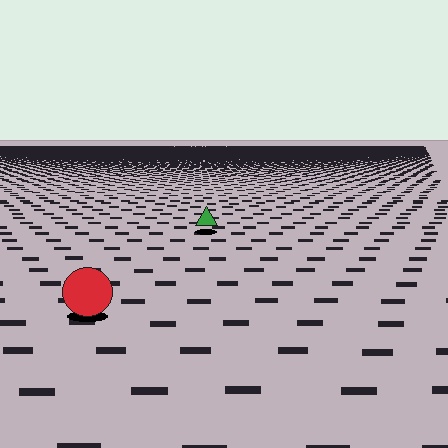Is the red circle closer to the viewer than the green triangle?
Yes. The red circle is closer — you can tell from the texture gradient: the ground texture is coarser near it.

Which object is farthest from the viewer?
The green triangle is farthest from the viewer. It appears smaller and the ground texture around it is denser.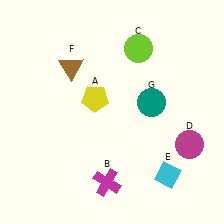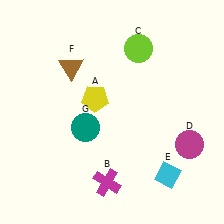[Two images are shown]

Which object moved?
The teal circle (G) moved left.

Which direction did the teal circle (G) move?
The teal circle (G) moved left.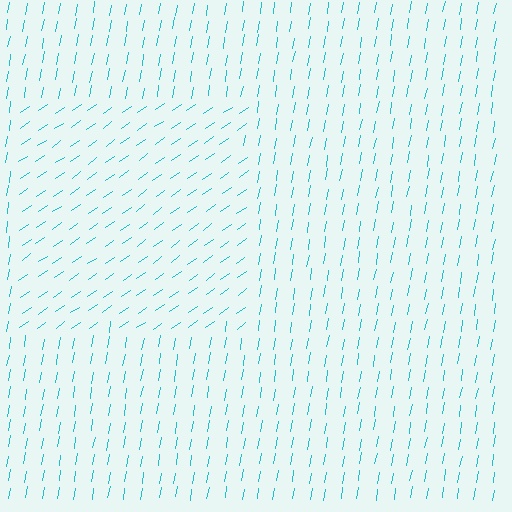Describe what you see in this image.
The image is filled with small cyan line segments. A rectangle region in the image has lines oriented differently from the surrounding lines, creating a visible texture boundary.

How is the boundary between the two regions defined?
The boundary is defined purely by a change in line orientation (approximately 45 degrees difference). All lines are the same color and thickness.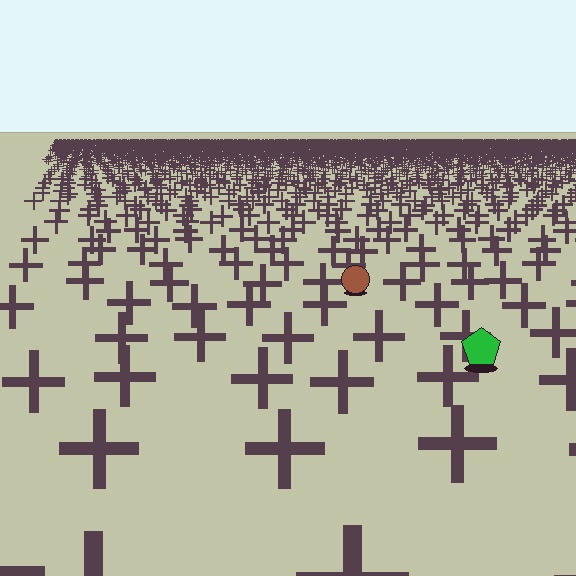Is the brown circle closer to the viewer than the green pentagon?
No. The green pentagon is closer — you can tell from the texture gradient: the ground texture is coarser near it.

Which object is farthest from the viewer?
The brown circle is farthest from the viewer. It appears smaller and the ground texture around it is denser.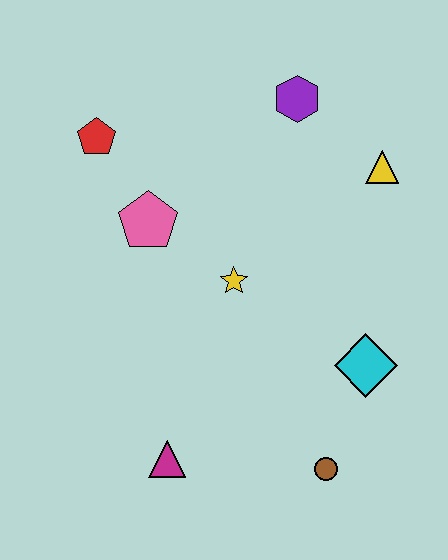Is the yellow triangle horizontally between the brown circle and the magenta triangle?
No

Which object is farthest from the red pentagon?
The brown circle is farthest from the red pentagon.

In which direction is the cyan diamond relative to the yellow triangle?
The cyan diamond is below the yellow triangle.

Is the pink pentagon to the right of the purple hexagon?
No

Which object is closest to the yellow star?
The pink pentagon is closest to the yellow star.